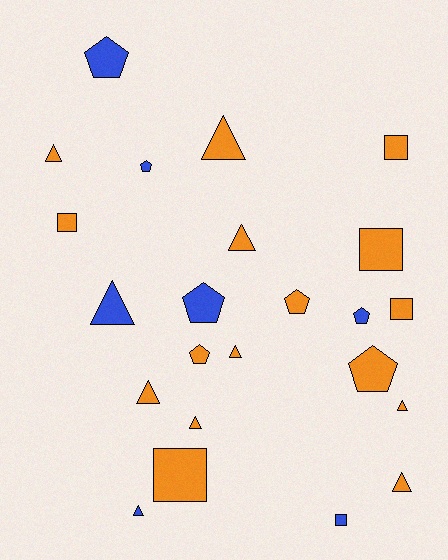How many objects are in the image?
There are 23 objects.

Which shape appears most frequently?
Triangle, with 10 objects.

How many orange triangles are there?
There are 8 orange triangles.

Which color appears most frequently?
Orange, with 16 objects.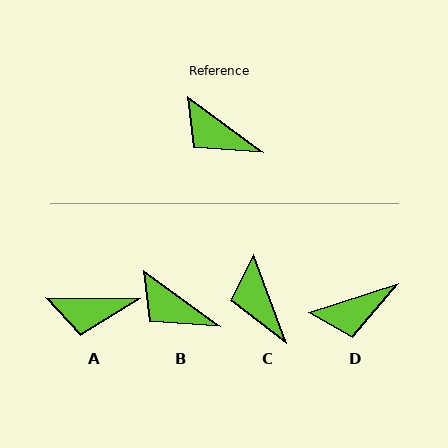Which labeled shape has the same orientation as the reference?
B.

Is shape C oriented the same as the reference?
No, it is off by about 34 degrees.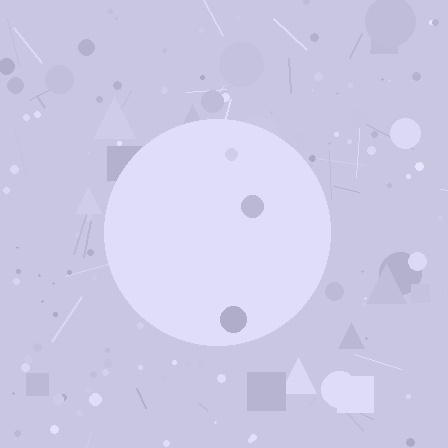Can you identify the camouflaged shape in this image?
The camouflaged shape is a circle.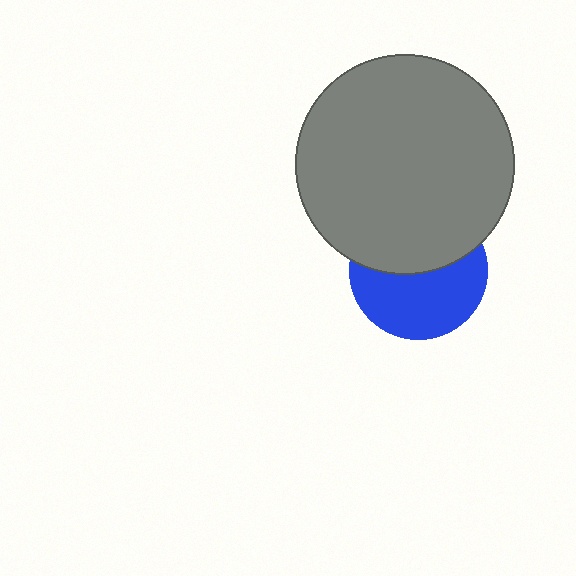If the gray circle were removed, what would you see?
You would see the complete blue circle.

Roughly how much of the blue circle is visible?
About half of it is visible (roughly 54%).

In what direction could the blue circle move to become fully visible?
The blue circle could move down. That would shift it out from behind the gray circle entirely.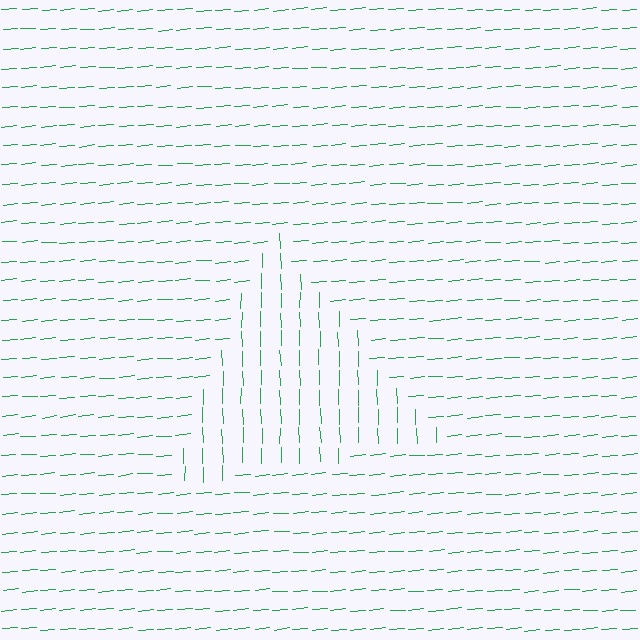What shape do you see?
I see a triangle.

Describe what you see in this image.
The image is filled with small green line segments. A triangle region in the image has lines oriented differently from the surrounding lines, creating a visible texture boundary.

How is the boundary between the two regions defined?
The boundary is defined purely by a change in line orientation (approximately 86 degrees difference). All lines are the same color and thickness.